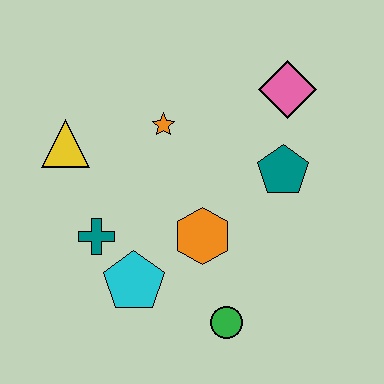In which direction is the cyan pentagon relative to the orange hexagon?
The cyan pentagon is to the left of the orange hexagon.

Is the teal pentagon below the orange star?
Yes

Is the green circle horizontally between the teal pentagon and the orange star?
Yes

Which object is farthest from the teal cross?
The pink diamond is farthest from the teal cross.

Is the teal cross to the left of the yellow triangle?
No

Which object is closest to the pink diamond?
The teal pentagon is closest to the pink diamond.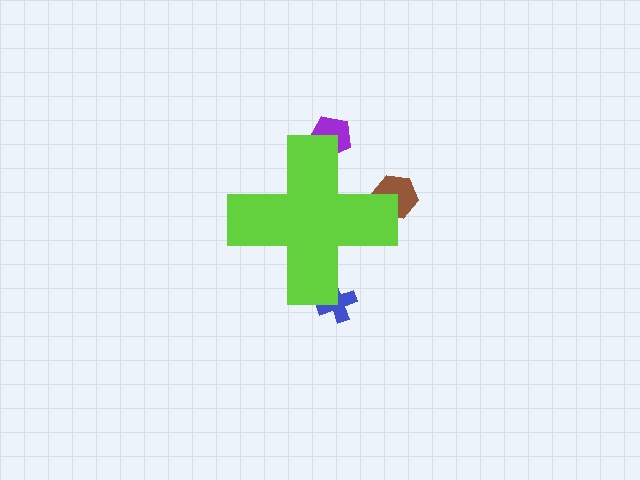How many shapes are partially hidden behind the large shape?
3 shapes are partially hidden.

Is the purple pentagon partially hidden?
Yes, the purple pentagon is partially hidden behind the lime cross.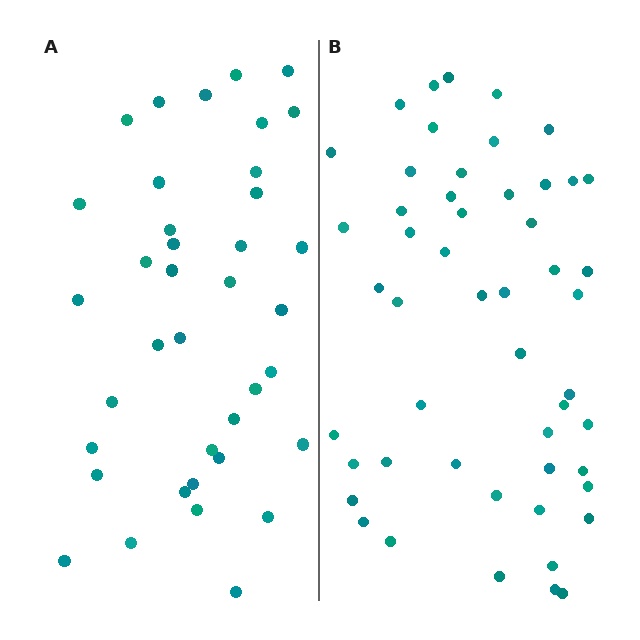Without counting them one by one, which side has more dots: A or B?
Region B (the right region) has more dots.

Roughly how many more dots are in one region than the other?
Region B has approximately 15 more dots than region A.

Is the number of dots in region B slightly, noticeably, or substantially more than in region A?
Region B has noticeably more, but not dramatically so. The ratio is roughly 1.3 to 1.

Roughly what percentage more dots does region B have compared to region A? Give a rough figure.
About 35% more.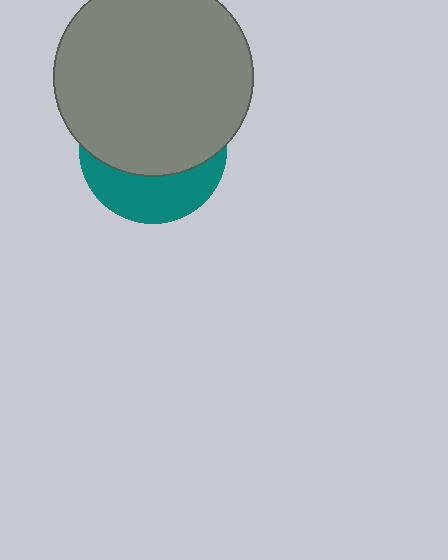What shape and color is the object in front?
The object in front is a gray circle.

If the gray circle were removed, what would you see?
You would see the complete teal circle.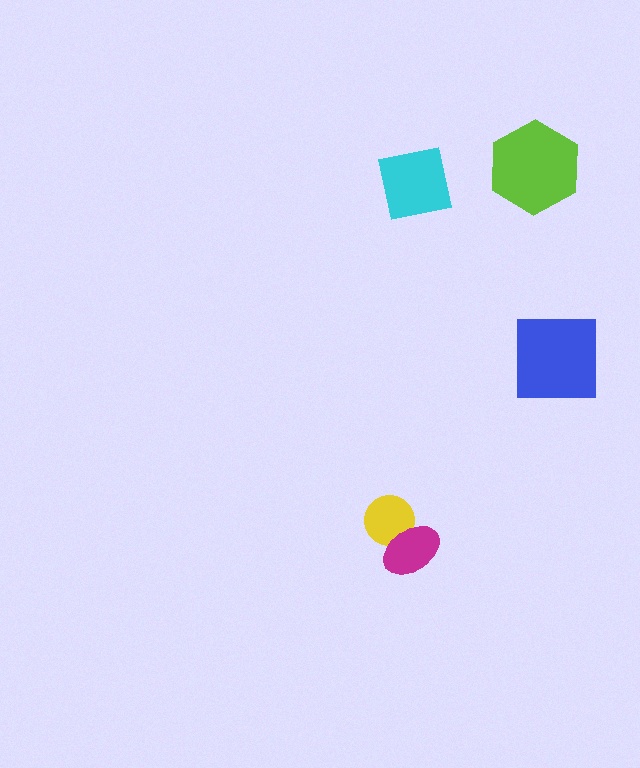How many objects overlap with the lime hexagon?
0 objects overlap with the lime hexagon.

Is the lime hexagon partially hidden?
No, no other shape covers it.